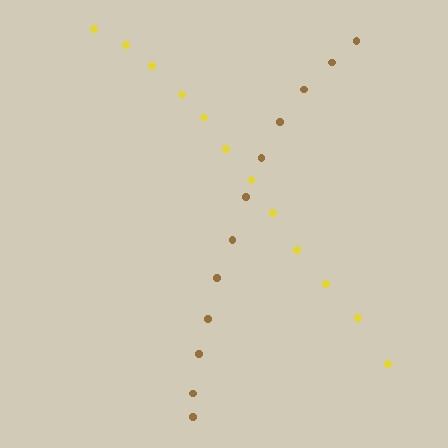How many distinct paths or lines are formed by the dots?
There are 2 distinct paths.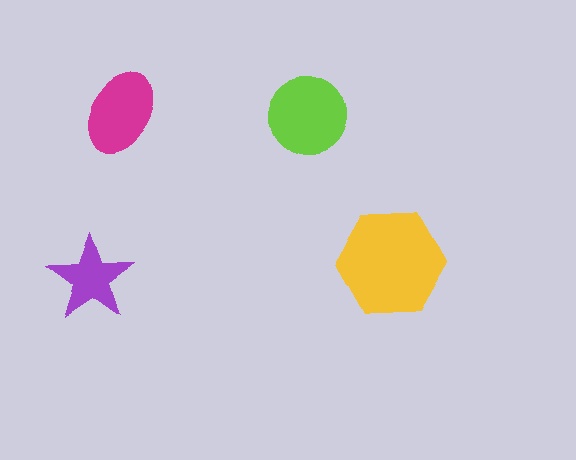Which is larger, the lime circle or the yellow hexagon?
The yellow hexagon.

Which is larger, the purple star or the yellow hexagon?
The yellow hexagon.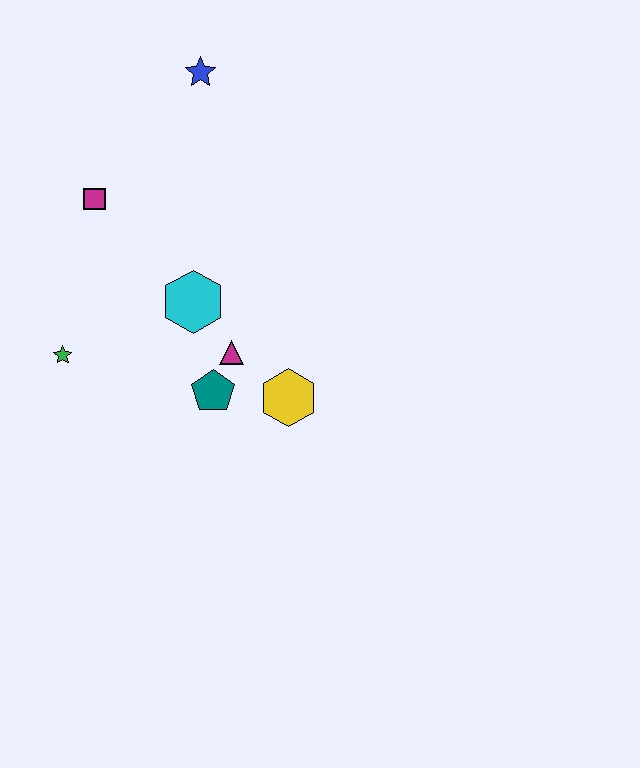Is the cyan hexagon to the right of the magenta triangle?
No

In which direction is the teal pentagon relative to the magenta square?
The teal pentagon is below the magenta square.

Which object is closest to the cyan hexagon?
The magenta triangle is closest to the cyan hexagon.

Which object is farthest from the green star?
The blue star is farthest from the green star.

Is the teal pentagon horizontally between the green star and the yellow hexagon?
Yes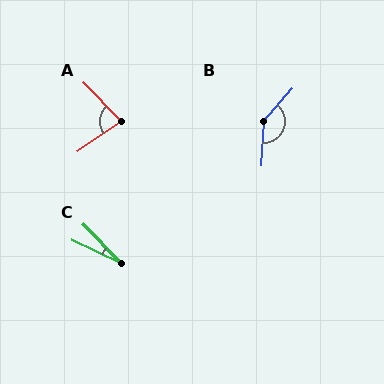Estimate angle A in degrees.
Approximately 79 degrees.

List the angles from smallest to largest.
C (20°), A (79°), B (142°).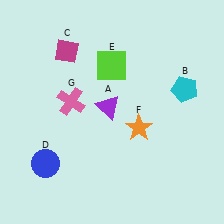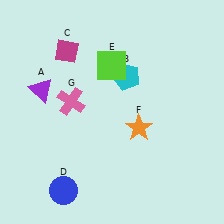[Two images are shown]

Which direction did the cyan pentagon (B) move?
The cyan pentagon (B) moved left.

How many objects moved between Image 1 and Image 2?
3 objects moved between the two images.